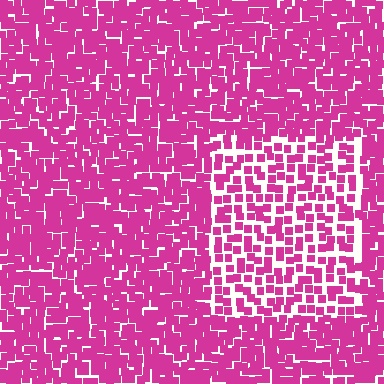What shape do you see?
I see a rectangle.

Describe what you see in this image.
The image contains small magenta elements arranged at two different densities. A rectangle-shaped region is visible where the elements are less densely packed than the surrounding area.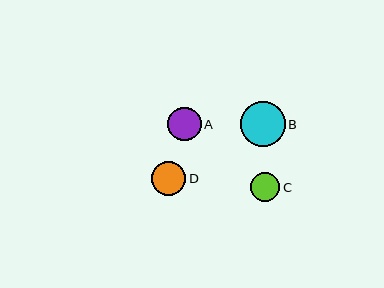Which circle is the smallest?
Circle C is the smallest with a size of approximately 29 pixels.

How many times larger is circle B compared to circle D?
Circle B is approximately 1.3 times the size of circle D.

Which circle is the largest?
Circle B is the largest with a size of approximately 45 pixels.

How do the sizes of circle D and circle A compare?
Circle D and circle A are approximately the same size.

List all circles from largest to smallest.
From largest to smallest: B, D, A, C.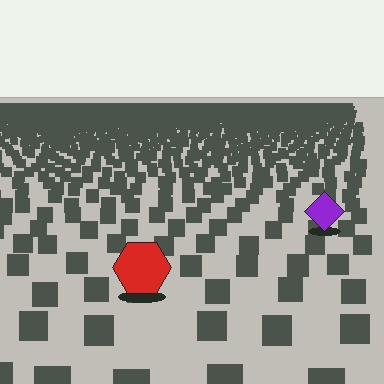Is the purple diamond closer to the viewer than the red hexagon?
No. The red hexagon is closer — you can tell from the texture gradient: the ground texture is coarser near it.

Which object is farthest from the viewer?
The purple diamond is farthest from the viewer. It appears smaller and the ground texture around it is denser.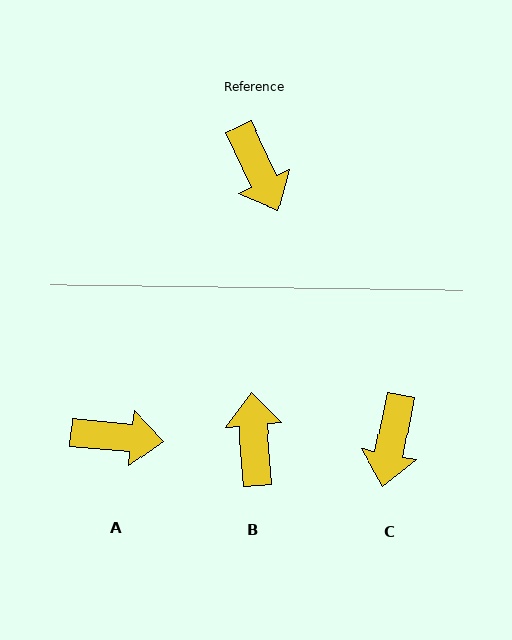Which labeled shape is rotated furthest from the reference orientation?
B, about 159 degrees away.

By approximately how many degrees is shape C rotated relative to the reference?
Approximately 37 degrees clockwise.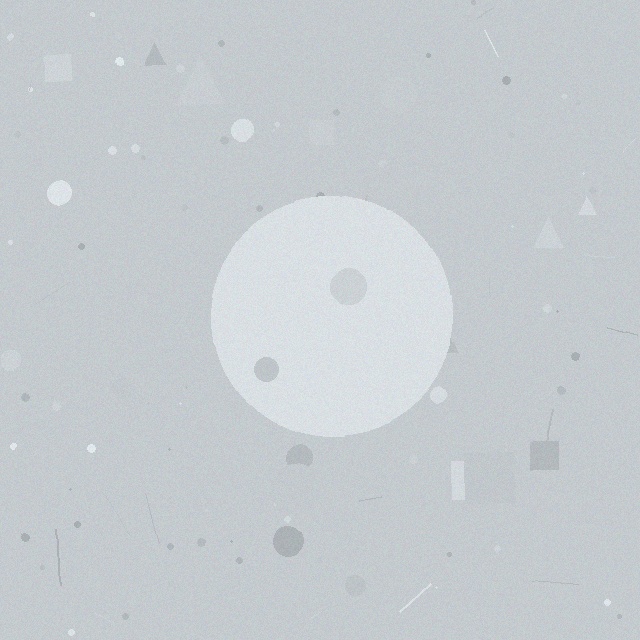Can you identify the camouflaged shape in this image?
The camouflaged shape is a circle.